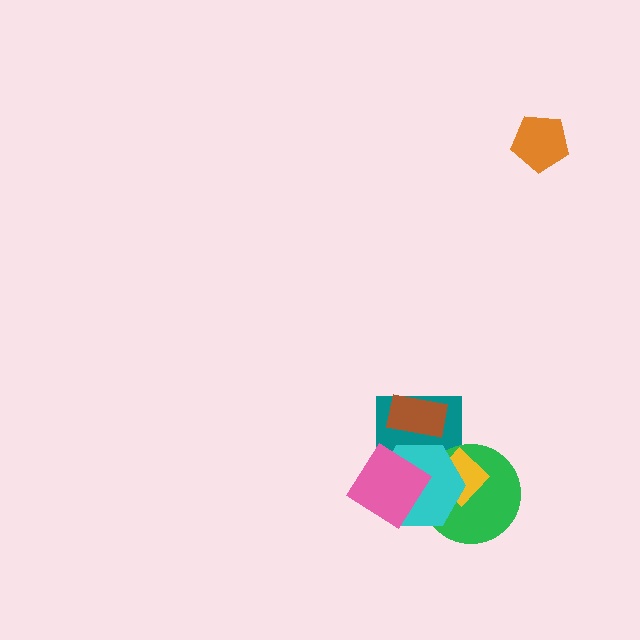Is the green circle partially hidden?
Yes, it is partially covered by another shape.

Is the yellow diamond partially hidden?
Yes, it is partially covered by another shape.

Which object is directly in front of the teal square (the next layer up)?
The green circle is directly in front of the teal square.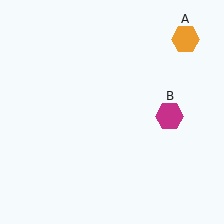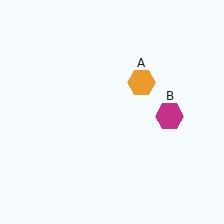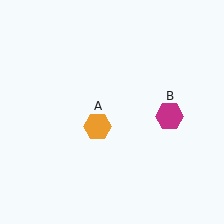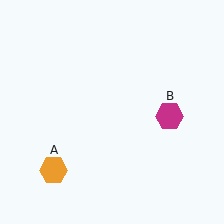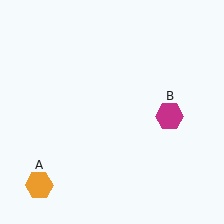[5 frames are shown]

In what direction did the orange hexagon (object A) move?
The orange hexagon (object A) moved down and to the left.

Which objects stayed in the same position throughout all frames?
Magenta hexagon (object B) remained stationary.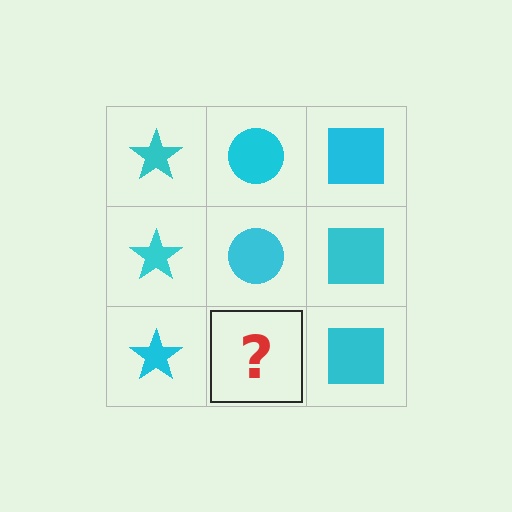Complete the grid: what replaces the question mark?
The question mark should be replaced with a cyan circle.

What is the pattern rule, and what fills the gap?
The rule is that each column has a consistent shape. The gap should be filled with a cyan circle.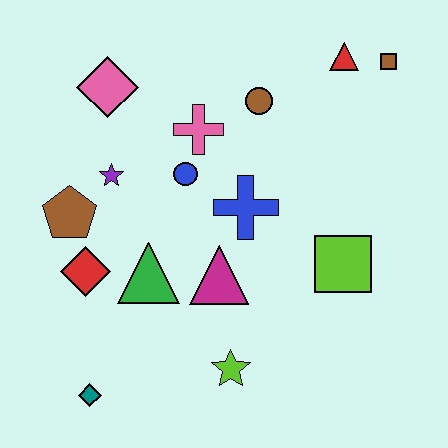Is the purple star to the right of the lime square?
No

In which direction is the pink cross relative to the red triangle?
The pink cross is to the left of the red triangle.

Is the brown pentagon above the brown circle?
No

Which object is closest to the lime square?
The blue cross is closest to the lime square.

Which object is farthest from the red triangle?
The teal diamond is farthest from the red triangle.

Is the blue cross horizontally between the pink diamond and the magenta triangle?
No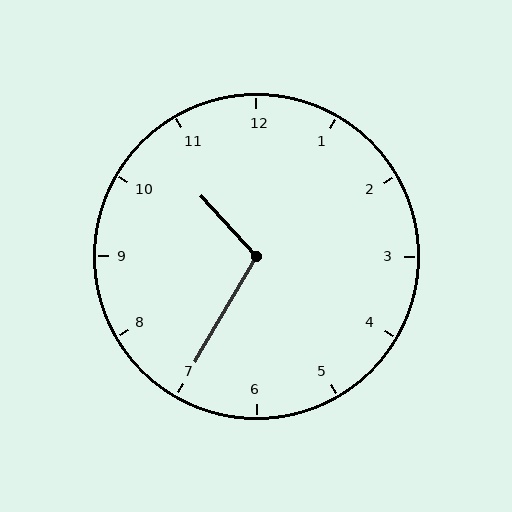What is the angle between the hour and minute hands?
Approximately 108 degrees.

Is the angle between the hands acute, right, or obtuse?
It is obtuse.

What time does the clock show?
10:35.